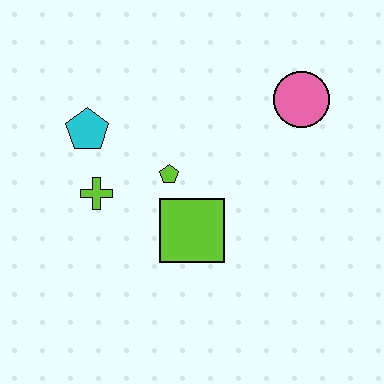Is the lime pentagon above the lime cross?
Yes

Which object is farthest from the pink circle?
The lime cross is farthest from the pink circle.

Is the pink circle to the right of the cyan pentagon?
Yes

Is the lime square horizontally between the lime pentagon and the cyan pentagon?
No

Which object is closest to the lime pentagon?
The lime square is closest to the lime pentagon.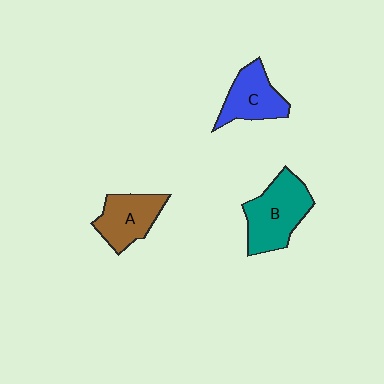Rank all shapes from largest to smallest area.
From largest to smallest: B (teal), A (brown), C (blue).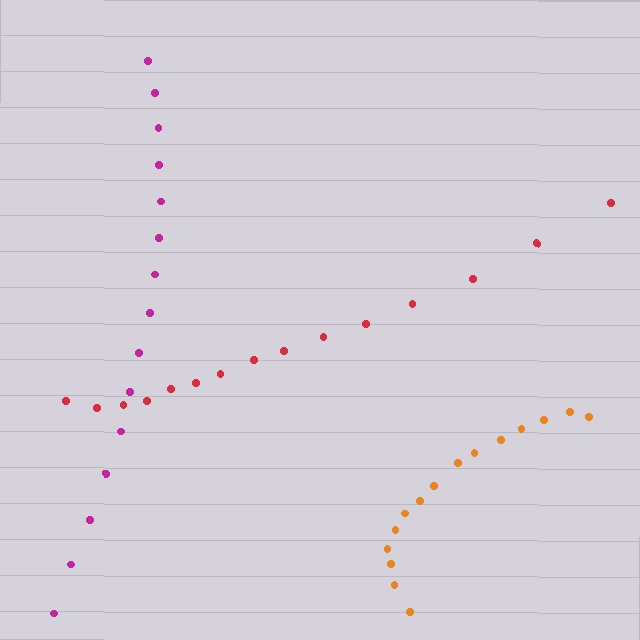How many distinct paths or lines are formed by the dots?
There are 3 distinct paths.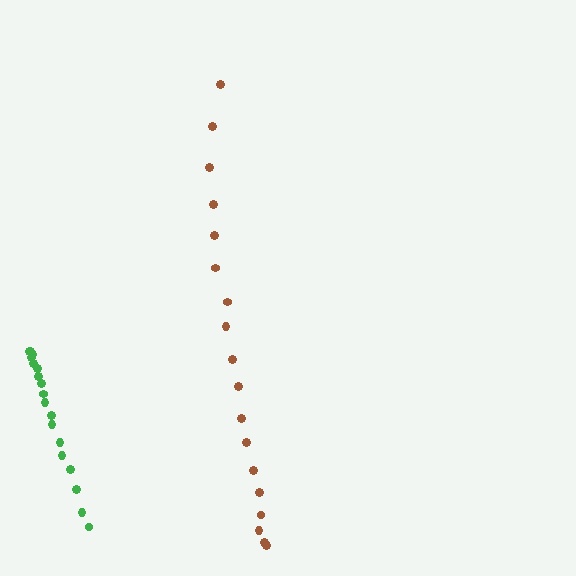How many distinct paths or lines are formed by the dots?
There are 2 distinct paths.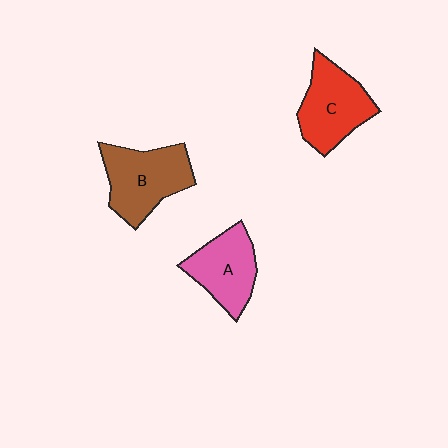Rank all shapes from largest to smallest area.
From largest to smallest: B (brown), C (red), A (pink).